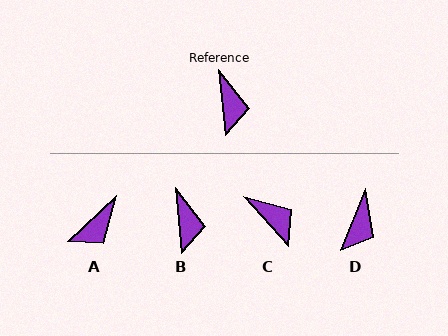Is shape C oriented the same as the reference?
No, it is off by about 37 degrees.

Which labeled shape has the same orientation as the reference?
B.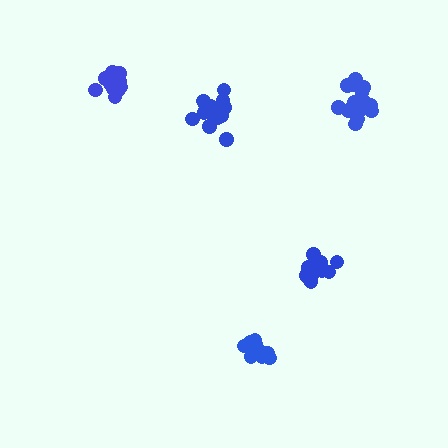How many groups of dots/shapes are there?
There are 5 groups.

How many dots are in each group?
Group 1: 18 dots, Group 2: 18 dots, Group 3: 13 dots, Group 4: 13 dots, Group 5: 17 dots (79 total).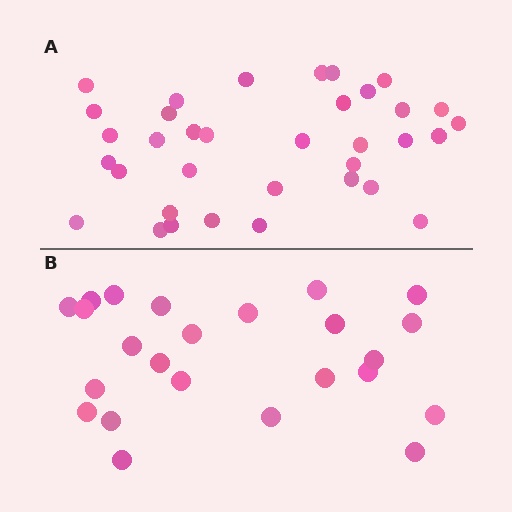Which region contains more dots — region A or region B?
Region A (the top region) has more dots.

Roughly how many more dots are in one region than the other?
Region A has roughly 12 or so more dots than region B.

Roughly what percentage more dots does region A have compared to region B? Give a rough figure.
About 45% more.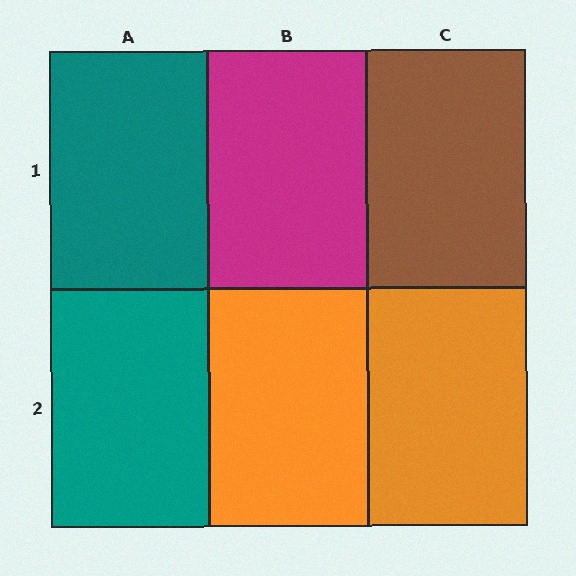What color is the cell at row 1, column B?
Magenta.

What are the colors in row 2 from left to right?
Teal, orange, orange.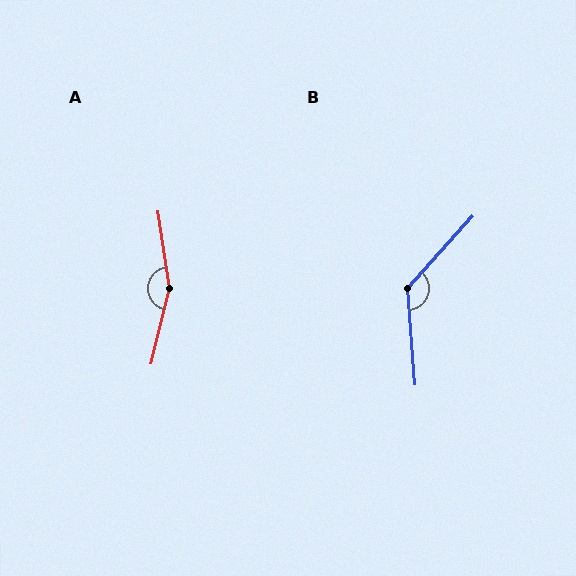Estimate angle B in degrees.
Approximately 134 degrees.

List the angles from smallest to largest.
B (134°), A (158°).